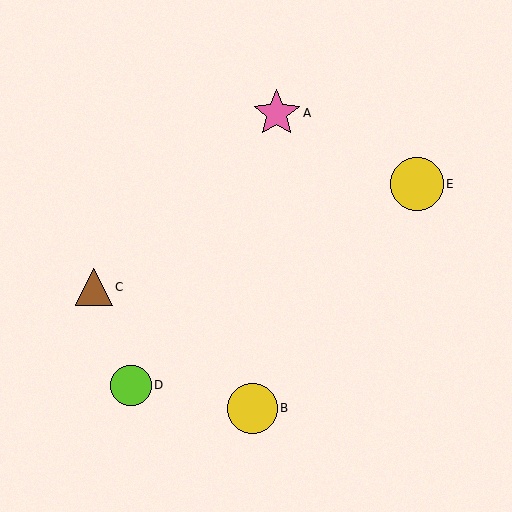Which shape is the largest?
The yellow circle (labeled E) is the largest.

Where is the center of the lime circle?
The center of the lime circle is at (131, 385).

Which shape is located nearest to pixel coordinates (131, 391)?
The lime circle (labeled D) at (131, 385) is nearest to that location.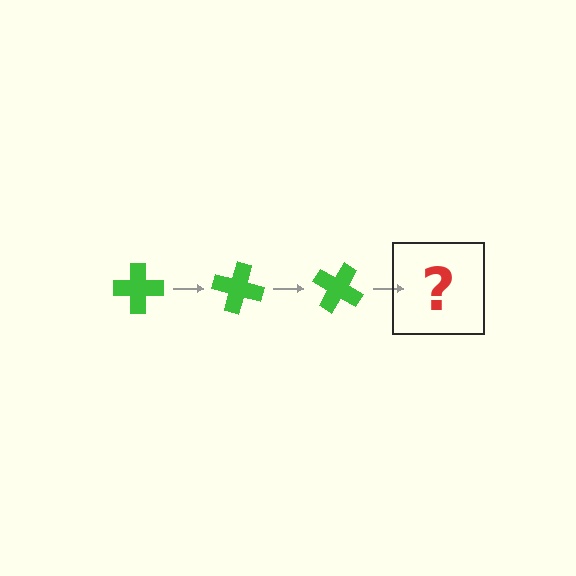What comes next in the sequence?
The next element should be a green cross rotated 45 degrees.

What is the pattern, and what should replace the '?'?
The pattern is that the cross rotates 15 degrees each step. The '?' should be a green cross rotated 45 degrees.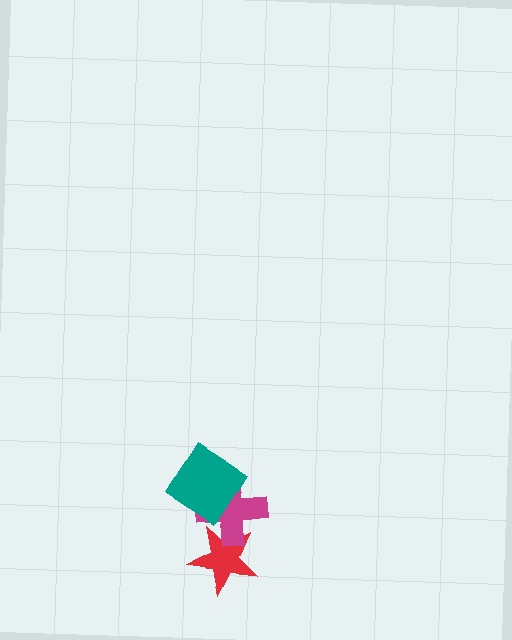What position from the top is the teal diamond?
The teal diamond is 1st from the top.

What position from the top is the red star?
The red star is 3rd from the top.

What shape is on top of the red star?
The magenta cross is on top of the red star.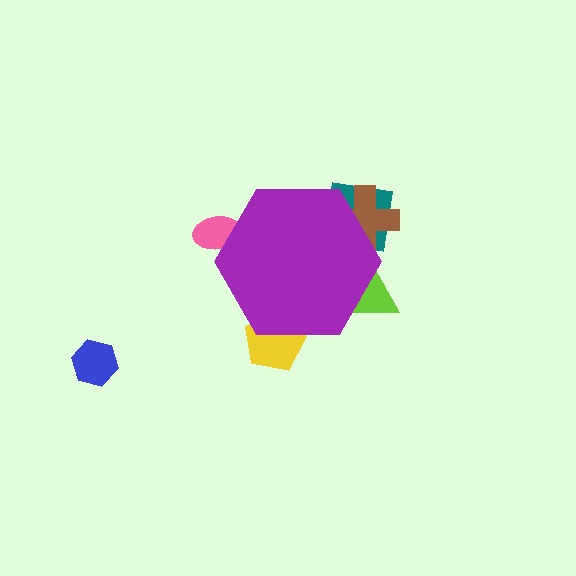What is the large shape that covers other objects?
A purple hexagon.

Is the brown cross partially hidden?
Yes, the brown cross is partially hidden behind the purple hexagon.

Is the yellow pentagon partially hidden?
Yes, the yellow pentagon is partially hidden behind the purple hexagon.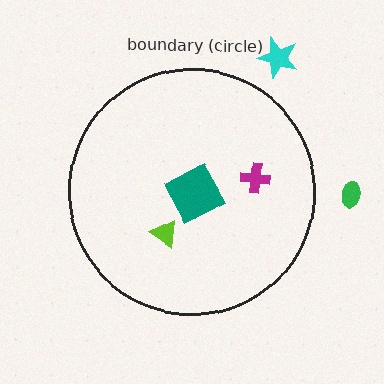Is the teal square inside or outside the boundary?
Inside.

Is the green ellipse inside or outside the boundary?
Outside.